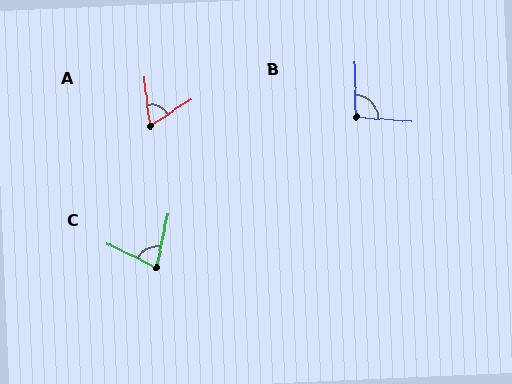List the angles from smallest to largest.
A (63°), C (75°), B (95°).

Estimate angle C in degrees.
Approximately 75 degrees.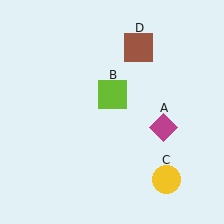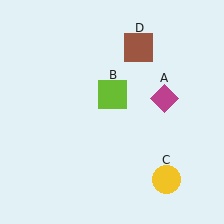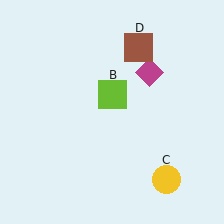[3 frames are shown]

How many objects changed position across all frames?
1 object changed position: magenta diamond (object A).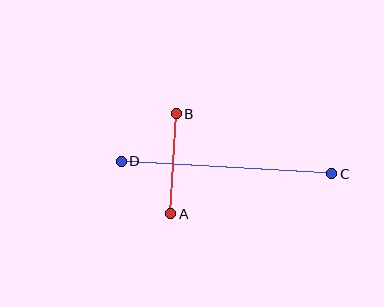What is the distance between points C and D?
The distance is approximately 211 pixels.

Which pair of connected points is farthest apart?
Points C and D are farthest apart.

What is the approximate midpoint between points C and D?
The midpoint is at approximately (227, 168) pixels.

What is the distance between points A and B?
The distance is approximately 100 pixels.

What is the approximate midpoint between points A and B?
The midpoint is at approximately (174, 164) pixels.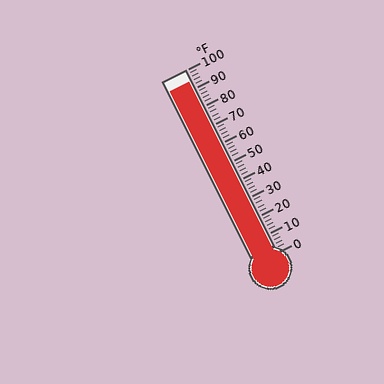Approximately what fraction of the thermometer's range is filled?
The thermometer is filled to approximately 95% of its range.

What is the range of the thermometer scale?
The thermometer scale ranges from 0°F to 100°F.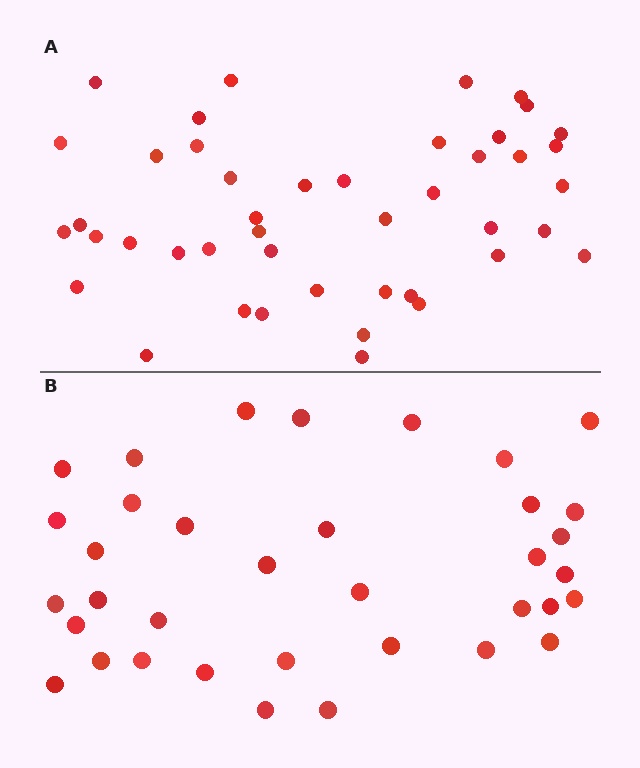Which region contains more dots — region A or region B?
Region A (the top region) has more dots.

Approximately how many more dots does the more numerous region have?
Region A has roughly 8 or so more dots than region B.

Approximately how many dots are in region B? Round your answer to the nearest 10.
About 40 dots. (The exact count is 36, which rounds to 40.)